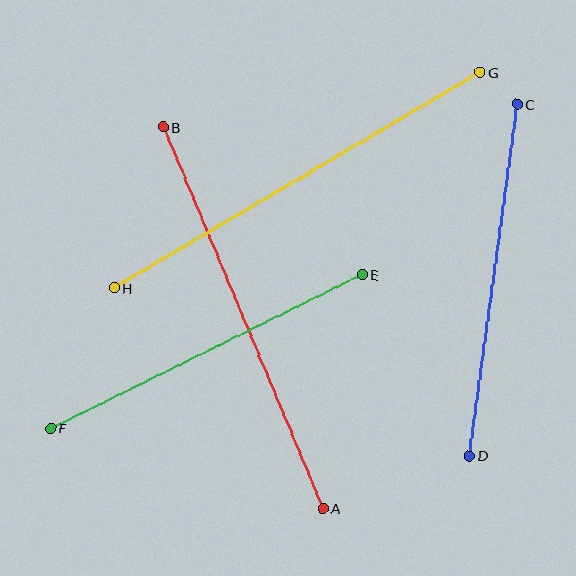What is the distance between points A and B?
The distance is approximately 413 pixels.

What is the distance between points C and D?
The distance is approximately 355 pixels.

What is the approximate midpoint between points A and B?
The midpoint is at approximately (243, 318) pixels.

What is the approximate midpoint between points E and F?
The midpoint is at approximately (206, 351) pixels.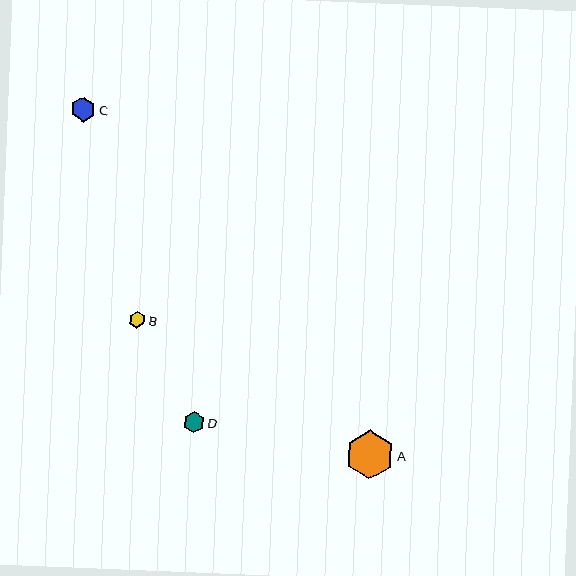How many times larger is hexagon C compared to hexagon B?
Hexagon C is approximately 1.5 times the size of hexagon B.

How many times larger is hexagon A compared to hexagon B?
Hexagon A is approximately 2.9 times the size of hexagon B.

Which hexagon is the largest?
Hexagon A is the largest with a size of approximately 49 pixels.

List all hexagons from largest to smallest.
From largest to smallest: A, C, D, B.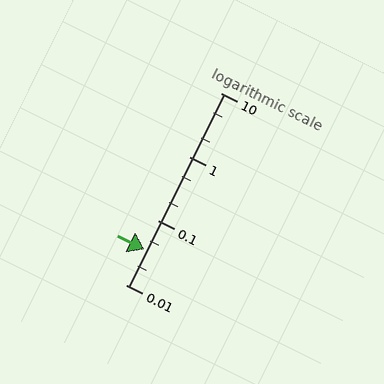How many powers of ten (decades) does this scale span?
The scale spans 3 decades, from 0.01 to 10.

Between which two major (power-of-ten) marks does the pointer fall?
The pointer is between 0.01 and 0.1.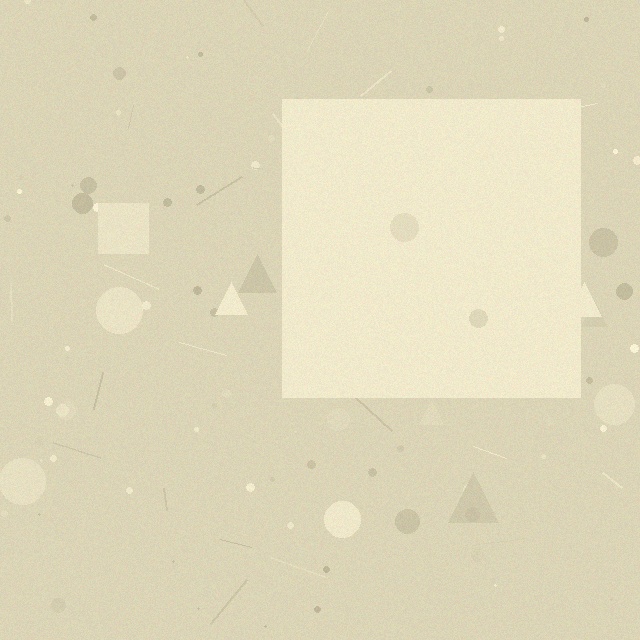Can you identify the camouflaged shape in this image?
The camouflaged shape is a square.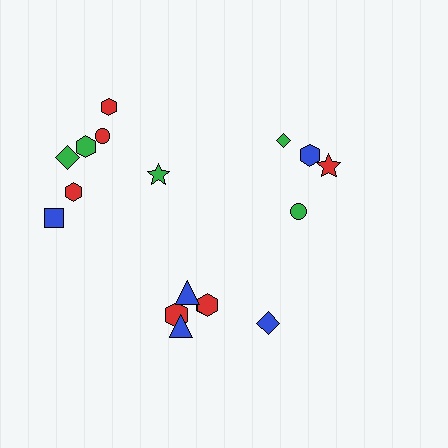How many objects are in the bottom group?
There are 6 objects.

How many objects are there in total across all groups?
There are 17 objects.